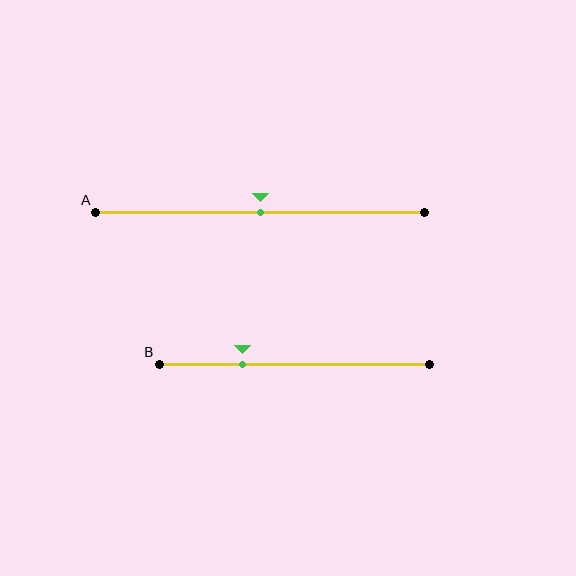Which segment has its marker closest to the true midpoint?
Segment A has its marker closest to the true midpoint.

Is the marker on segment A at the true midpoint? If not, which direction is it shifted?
Yes, the marker on segment A is at the true midpoint.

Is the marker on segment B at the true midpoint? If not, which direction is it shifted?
No, the marker on segment B is shifted to the left by about 19% of the segment length.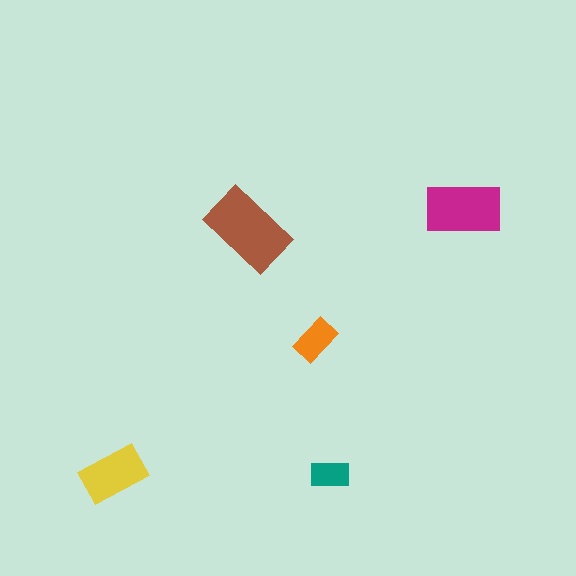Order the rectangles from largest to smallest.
the brown one, the magenta one, the yellow one, the orange one, the teal one.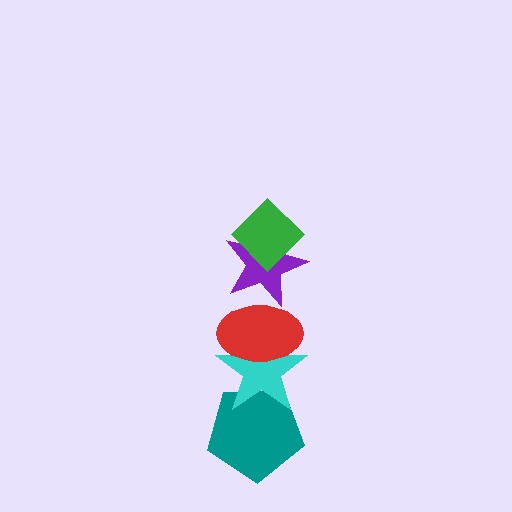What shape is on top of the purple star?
The green diamond is on top of the purple star.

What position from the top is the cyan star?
The cyan star is 4th from the top.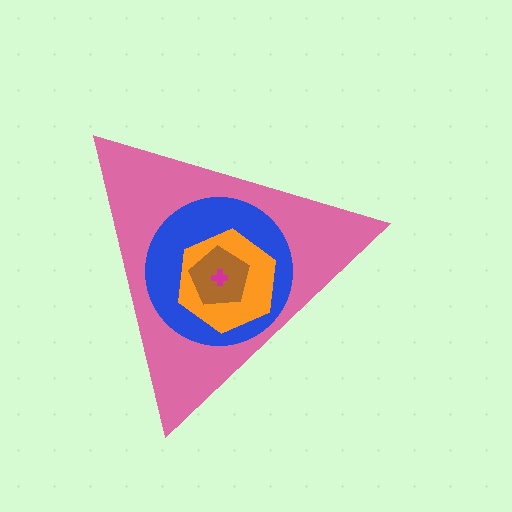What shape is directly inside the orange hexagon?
The brown pentagon.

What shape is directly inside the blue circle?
The orange hexagon.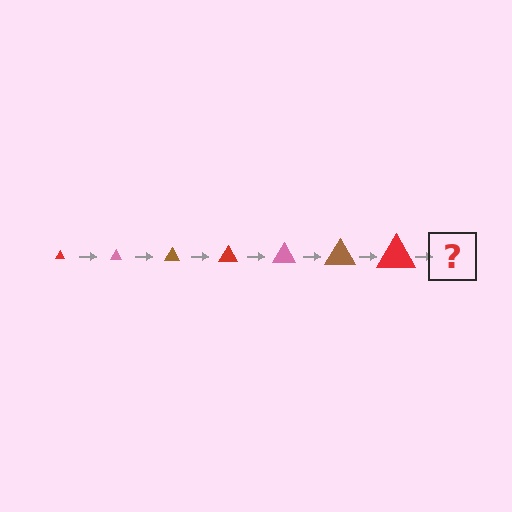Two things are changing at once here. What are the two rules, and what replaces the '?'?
The two rules are that the triangle grows larger each step and the color cycles through red, pink, and brown. The '?' should be a pink triangle, larger than the previous one.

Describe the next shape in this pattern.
It should be a pink triangle, larger than the previous one.